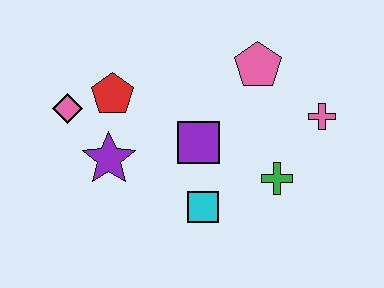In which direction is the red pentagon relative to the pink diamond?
The red pentagon is to the right of the pink diamond.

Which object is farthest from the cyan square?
The pink diamond is farthest from the cyan square.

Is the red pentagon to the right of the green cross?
No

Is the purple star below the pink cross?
Yes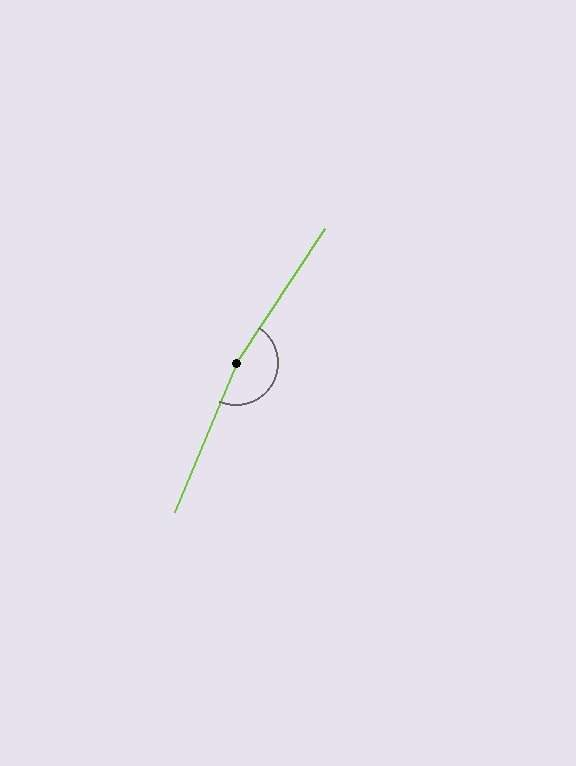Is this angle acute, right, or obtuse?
It is obtuse.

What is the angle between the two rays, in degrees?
Approximately 169 degrees.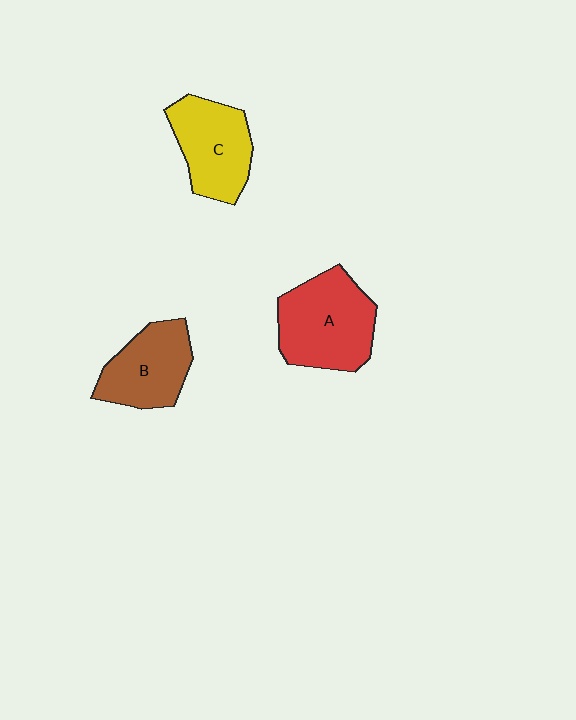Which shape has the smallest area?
Shape B (brown).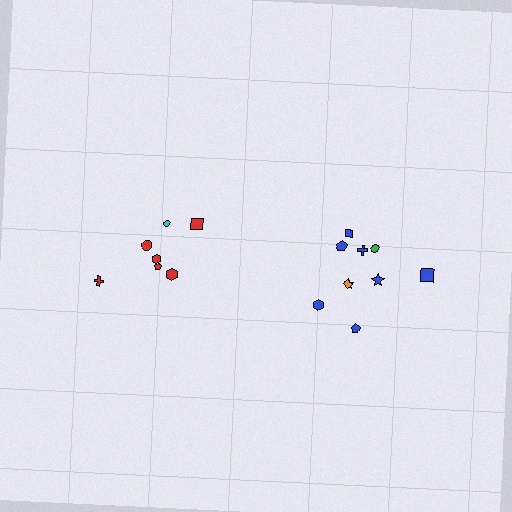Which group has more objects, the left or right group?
The right group.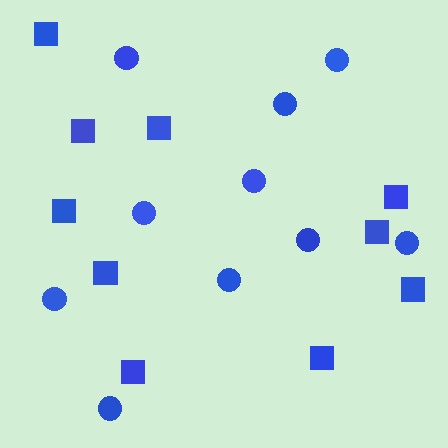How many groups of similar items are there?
There are 2 groups: one group of circles (10) and one group of squares (10).